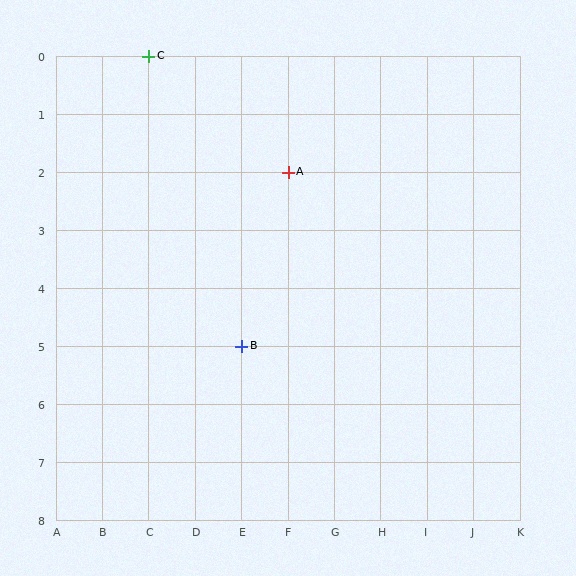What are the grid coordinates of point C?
Point C is at grid coordinates (C, 0).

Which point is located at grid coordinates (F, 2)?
Point A is at (F, 2).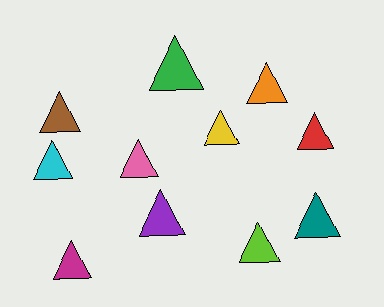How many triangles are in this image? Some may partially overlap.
There are 11 triangles.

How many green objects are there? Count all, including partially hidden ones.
There is 1 green object.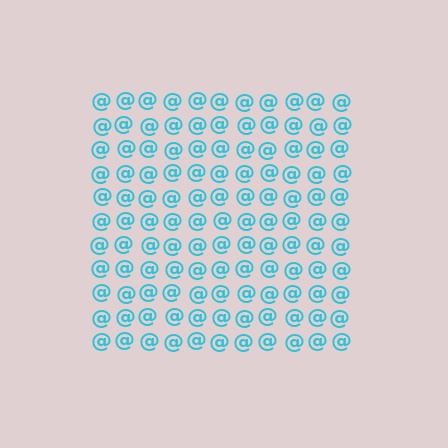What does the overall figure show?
The overall figure shows a square.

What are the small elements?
The small elements are at signs.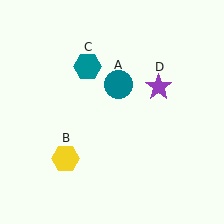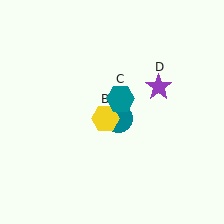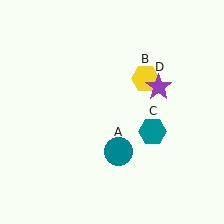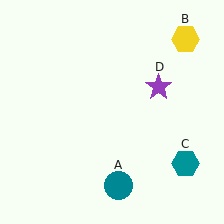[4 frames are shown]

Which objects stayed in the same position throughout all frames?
Purple star (object D) remained stationary.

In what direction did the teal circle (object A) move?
The teal circle (object A) moved down.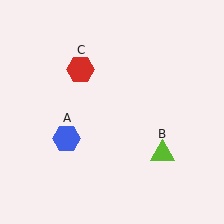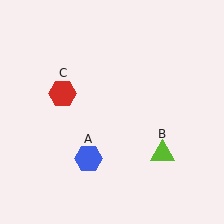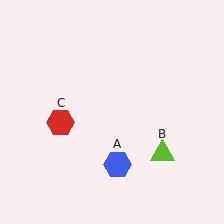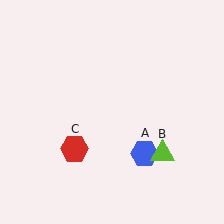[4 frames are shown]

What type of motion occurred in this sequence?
The blue hexagon (object A), red hexagon (object C) rotated counterclockwise around the center of the scene.